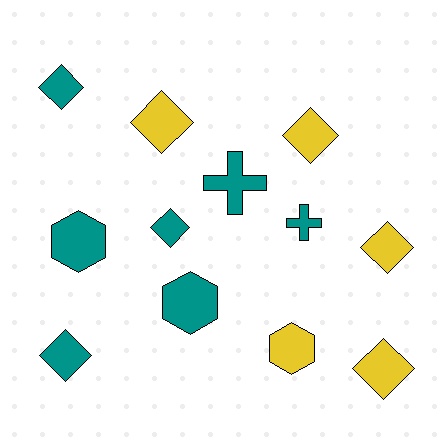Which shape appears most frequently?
Diamond, with 7 objects.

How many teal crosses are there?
There are 2 teal crosses.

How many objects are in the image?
There are 12 objects.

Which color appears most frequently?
Teal, with 7 objects.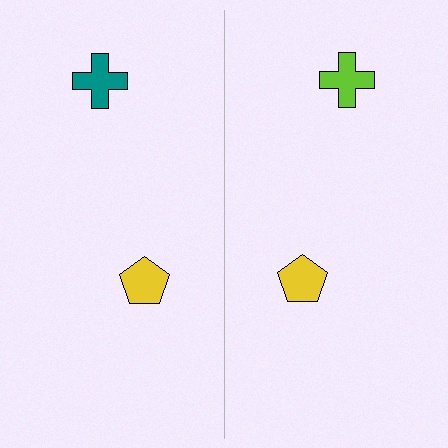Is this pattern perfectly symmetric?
No, the pattern is not perfectly symmetric. The lime cross on the right side breaks the symmetry — its mirror counterpart is teal.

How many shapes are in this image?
There are 4 shapes in this image.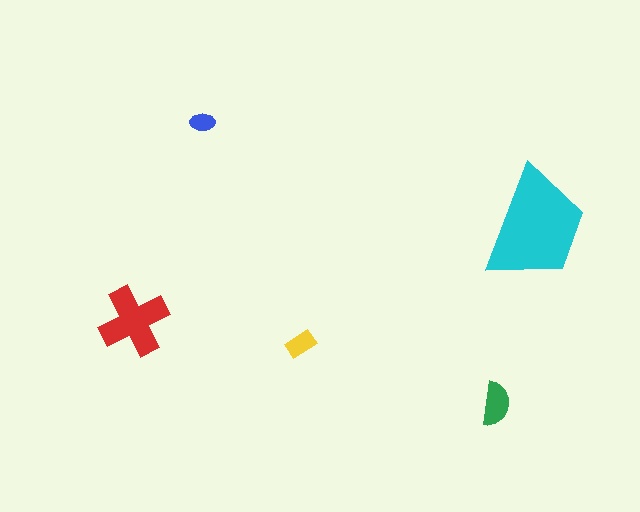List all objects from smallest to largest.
The blue ellipse, the yellow rectangle, the green semicircle, the red cross, the cyan trapezoid.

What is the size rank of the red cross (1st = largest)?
2nd.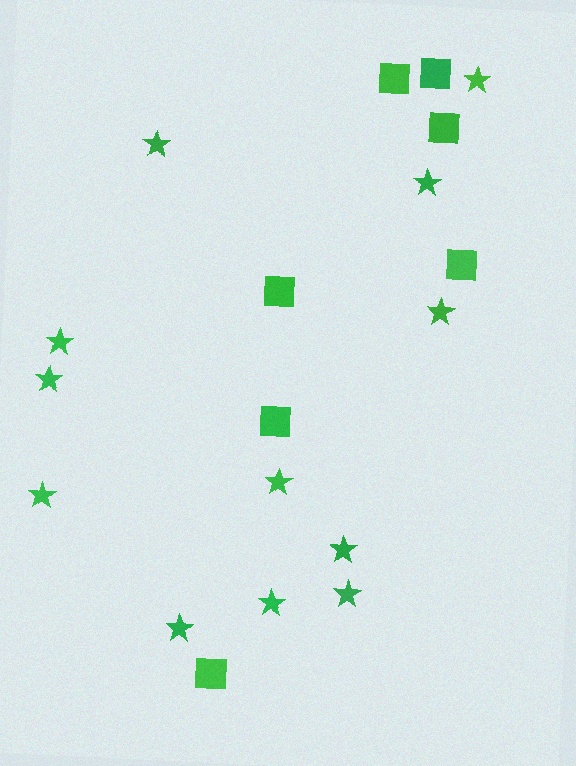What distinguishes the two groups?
There are 2 groups: one group of stars (12) and one group of squares (7).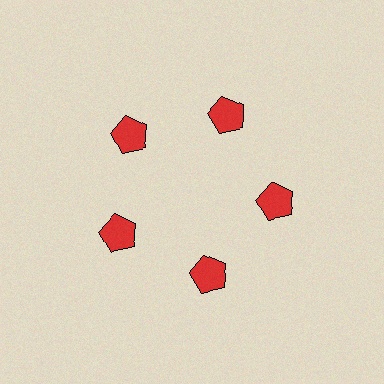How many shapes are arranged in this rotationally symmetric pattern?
There are 5 shapes, arranged in 5 groups of 1.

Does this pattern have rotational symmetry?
Yes, this pattern has 5-fold rotational symmetry. It looks the same after rotating 72 degrees around the center.